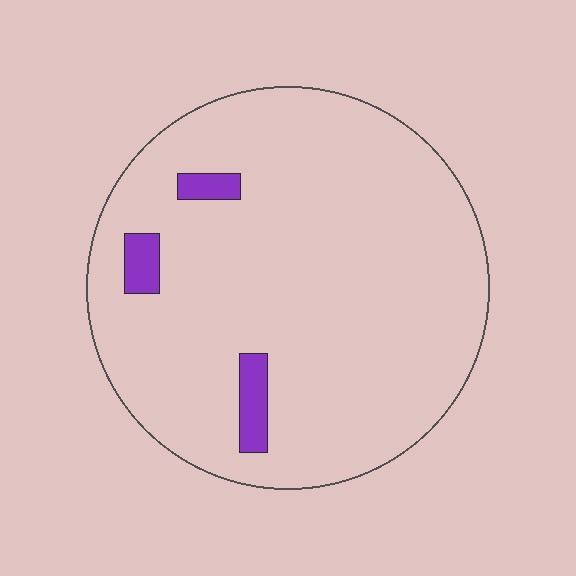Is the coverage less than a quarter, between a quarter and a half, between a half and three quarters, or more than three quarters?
Less than a quarter.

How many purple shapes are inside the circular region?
3.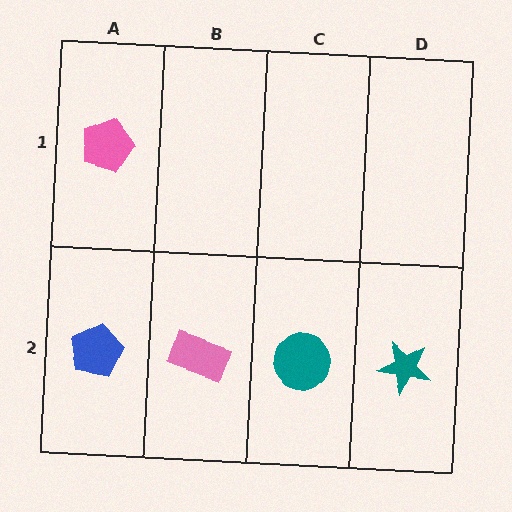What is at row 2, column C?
A teal circle.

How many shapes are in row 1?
1 shape.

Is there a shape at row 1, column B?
No, that cell is empty.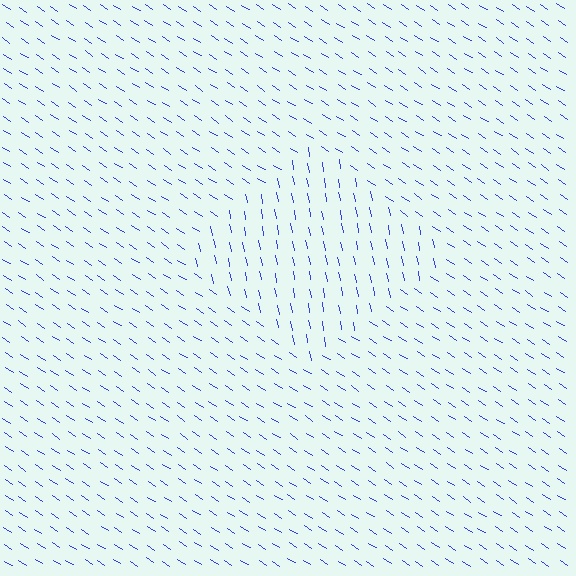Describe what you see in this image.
The image is filled with small blue line segments. A diamond region in the image has lines oriented differently from the surrounding lines, creating a visible texture boundary.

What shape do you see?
I see a diamond.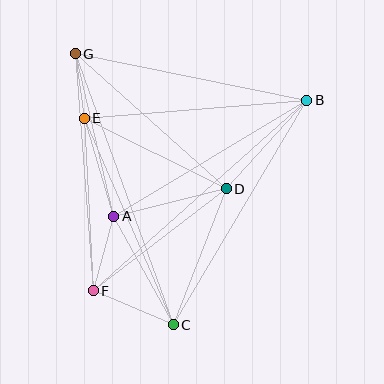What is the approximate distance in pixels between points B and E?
The distance between B and E is approximately 223 pixels.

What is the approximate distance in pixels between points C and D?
The distance between C and D is approximately 146 pixels.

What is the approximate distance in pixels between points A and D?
The distance between A and D is approximately 116 pixels.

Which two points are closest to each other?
Points E and G are closest to each other.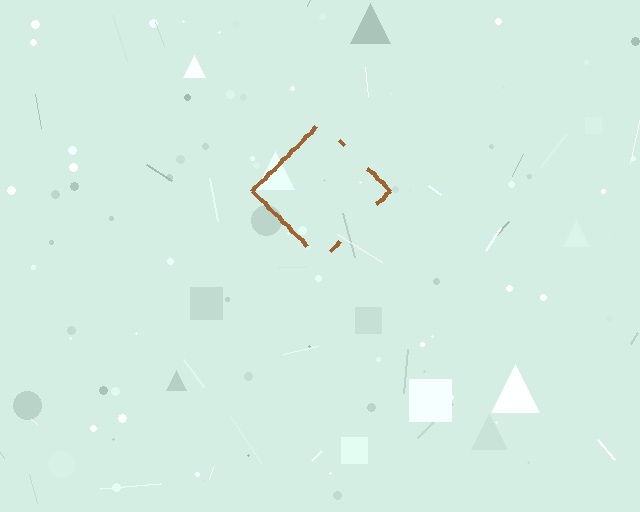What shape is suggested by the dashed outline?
The dashed outline suggests a diamond.